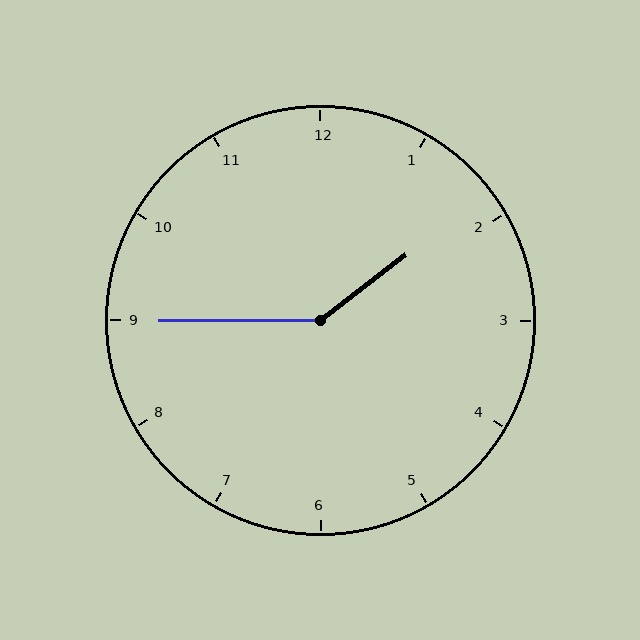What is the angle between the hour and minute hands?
Approximately 142 degrees.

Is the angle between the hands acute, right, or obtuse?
It is obtuse.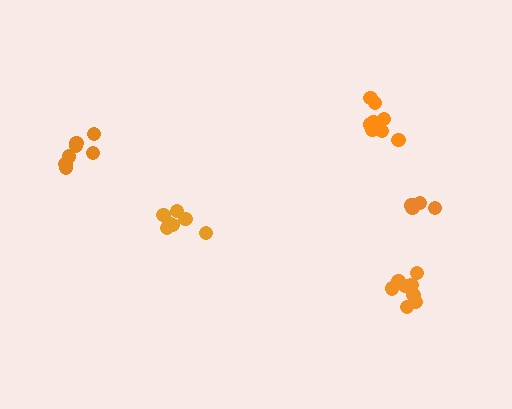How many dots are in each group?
Group 1: 7 dots, Group 2: 8 dots, Group 3: 7 dots, Group 4: 5 dots, Group 5: 8 dots (35 total).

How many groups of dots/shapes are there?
There are 5 groups.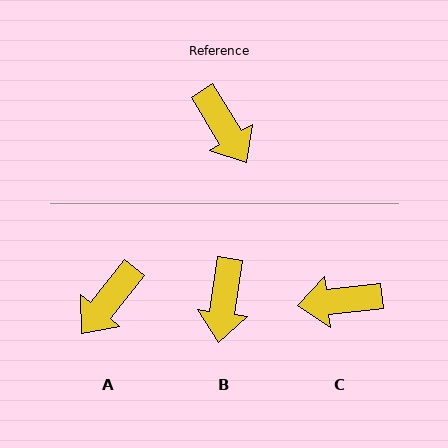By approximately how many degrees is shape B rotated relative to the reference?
Approximately 39 degrees clockwise.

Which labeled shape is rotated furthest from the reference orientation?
C, about 115 degrees away.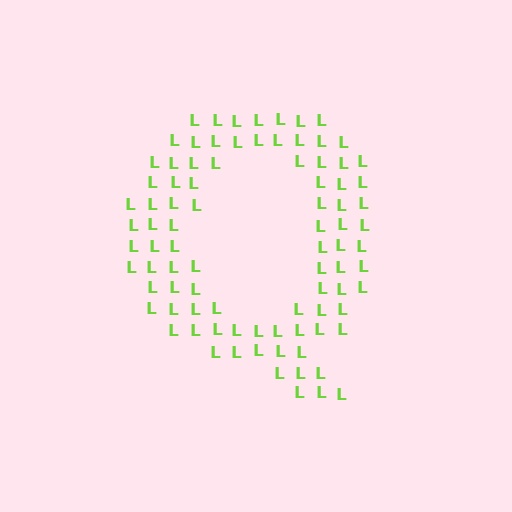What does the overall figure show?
The overall figure shows the letter Q.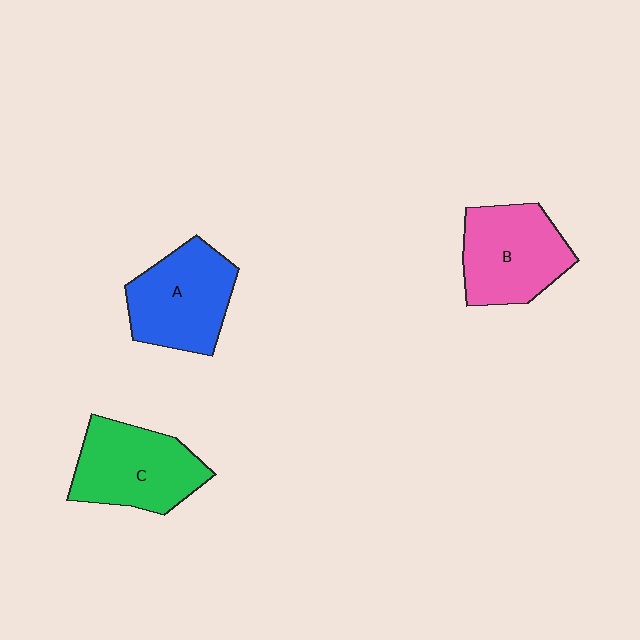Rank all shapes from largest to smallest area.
From largest to smallest: C (green), B (pink), A (blue).